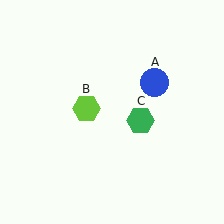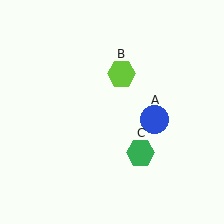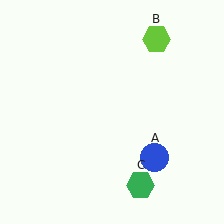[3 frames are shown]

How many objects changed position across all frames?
3 objects changed position: blue circle (object A), lime hexagon (object B), green hexagon (object C).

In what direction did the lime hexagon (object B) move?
The lime hexagon (object B) moved up and to the right.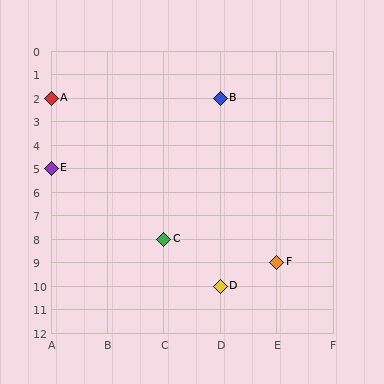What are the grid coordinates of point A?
Point A is at grid coordinates (A, 2).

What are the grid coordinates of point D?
Point D is at grid coordinates (D, 10).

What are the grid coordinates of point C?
Point C is at grid coordinates (C, 8).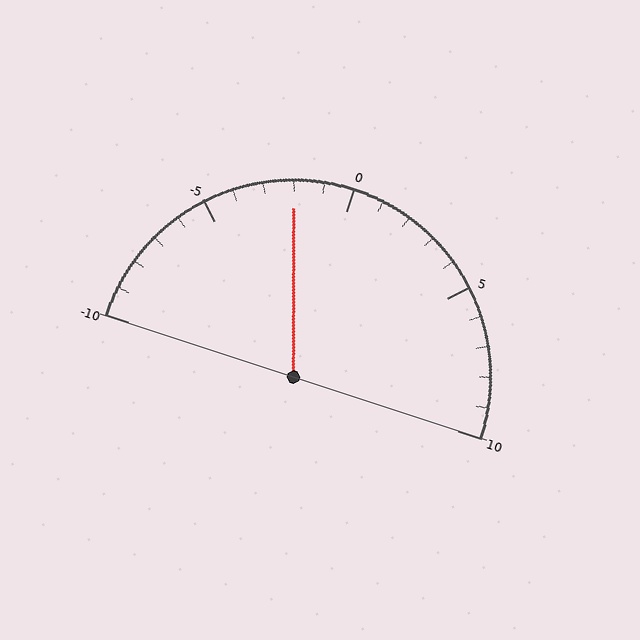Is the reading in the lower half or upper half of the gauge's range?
The reading is in the lower half of the range (-10 to 10).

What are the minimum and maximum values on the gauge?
The gauge ranges from -10 to 10.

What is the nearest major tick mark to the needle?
The nearest major tick mark is 0.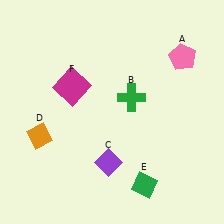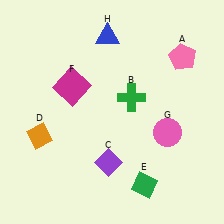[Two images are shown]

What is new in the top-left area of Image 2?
A blue triangle (H) was added in the top-left area of Image 2.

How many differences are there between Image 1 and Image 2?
There are 2 differences between the two images.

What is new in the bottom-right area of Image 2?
A pink circle (G) was added in the bottom-right area of Image 2.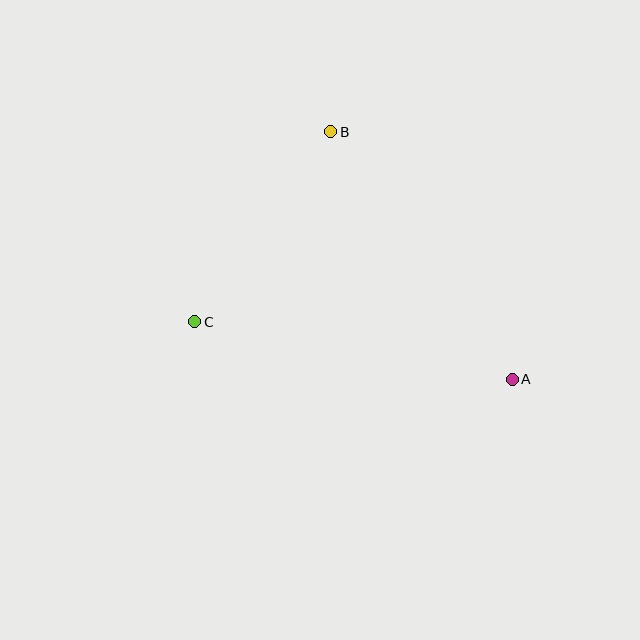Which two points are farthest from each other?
Points A and C are farthest from each other.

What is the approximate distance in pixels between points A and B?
The distance between A and B is approximately 307 pixels.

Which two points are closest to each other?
Points B and C are closest to each other.